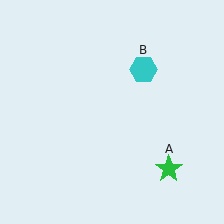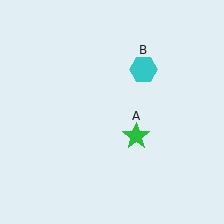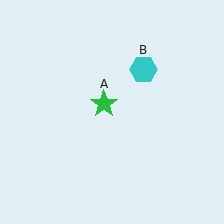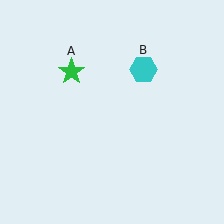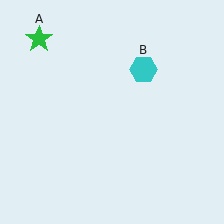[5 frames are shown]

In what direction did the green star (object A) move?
The green star (object A) moved up and to the left.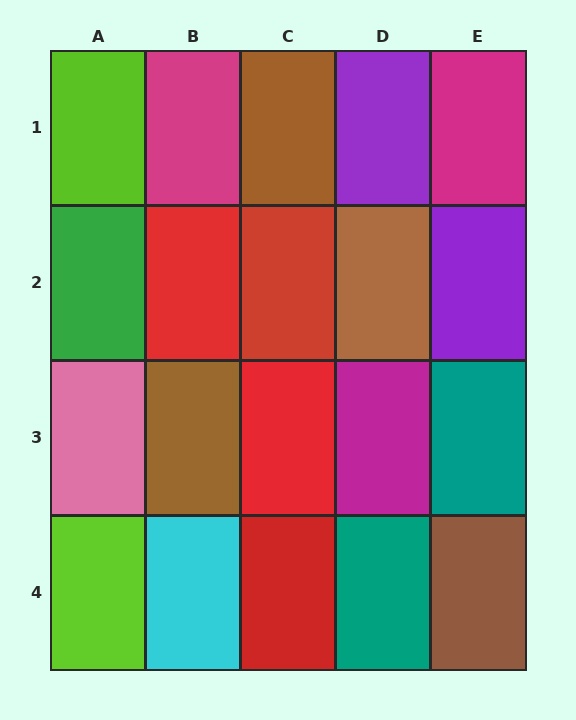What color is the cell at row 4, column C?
Red.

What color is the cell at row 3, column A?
Pink.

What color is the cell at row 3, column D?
Magenta.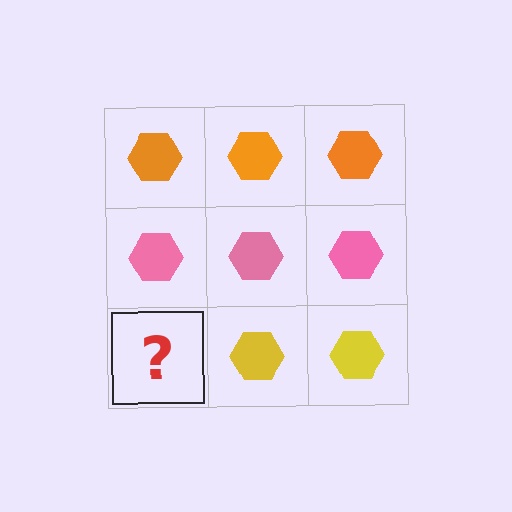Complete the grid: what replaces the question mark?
The question mark should be replaced with a yellow hexagon.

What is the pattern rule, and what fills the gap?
The rule is that each row has a consistent color. The gap should be filled with a yellow hexagon.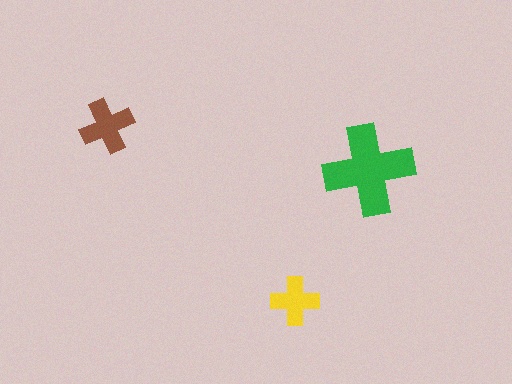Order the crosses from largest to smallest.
the green one, the brown one, the yellow one.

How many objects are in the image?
There are 3 objects in the image.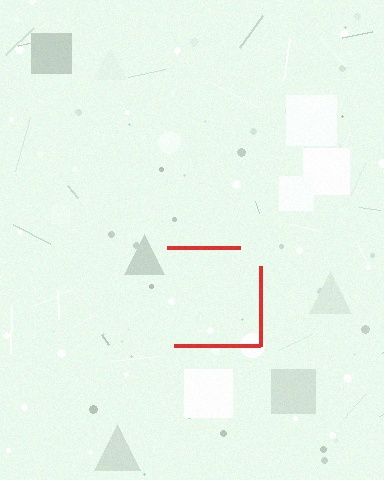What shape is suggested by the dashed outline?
The dashed outline suggests a square.